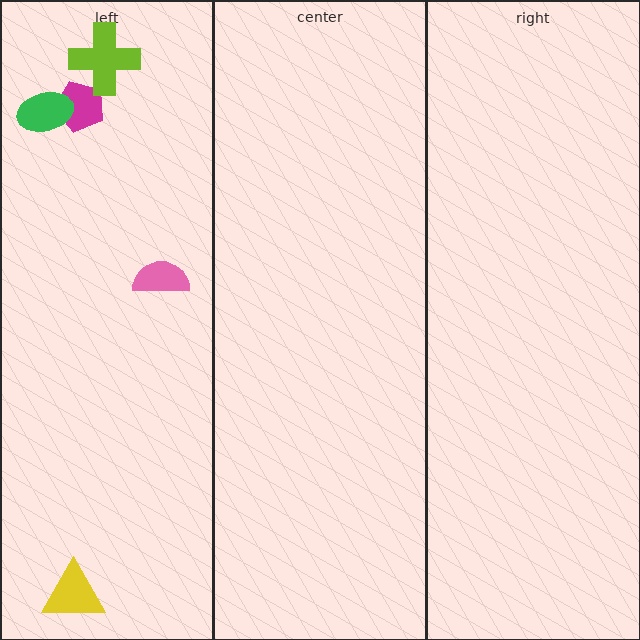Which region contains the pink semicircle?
The left region.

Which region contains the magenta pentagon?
The left region.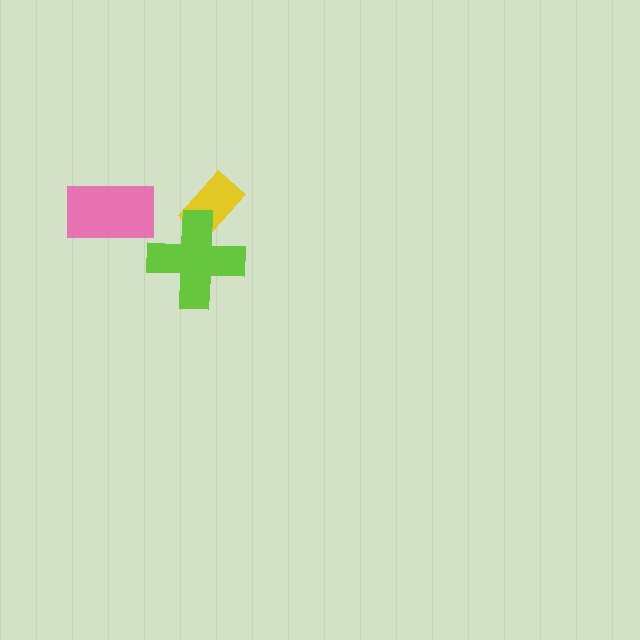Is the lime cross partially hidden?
No, no other shape covers it.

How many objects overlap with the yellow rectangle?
1 object overlaps with the yellow rectangle.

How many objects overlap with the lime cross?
1 object overlaps with the lime cross.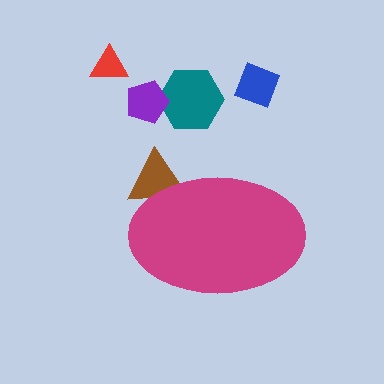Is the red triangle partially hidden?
No, the red triangle is fully visible.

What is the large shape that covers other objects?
A magenta ellipse.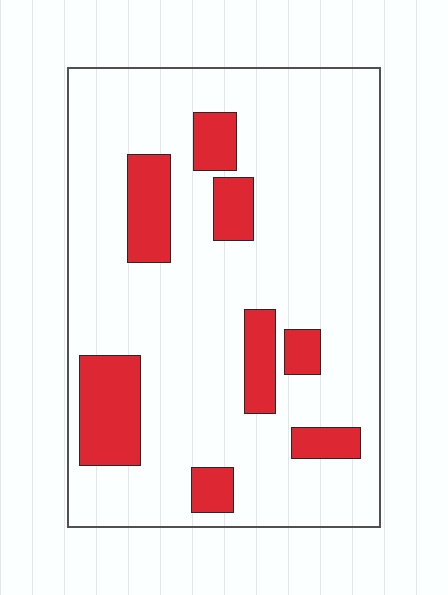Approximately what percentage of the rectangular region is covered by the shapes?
Approximately 20%.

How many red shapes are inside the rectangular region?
8.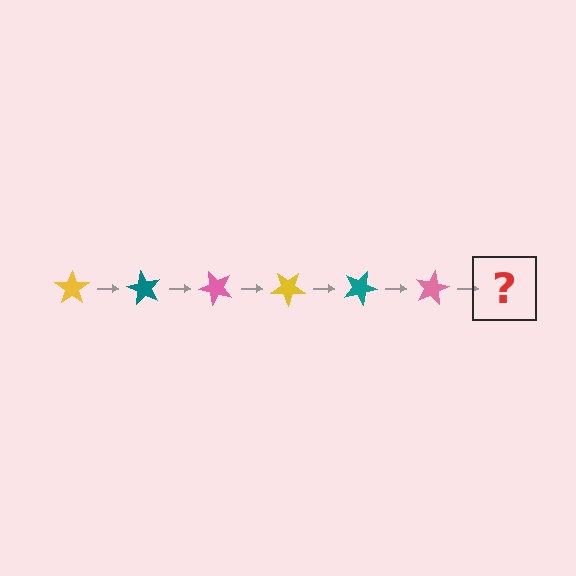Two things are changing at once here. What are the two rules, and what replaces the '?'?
The two rules are that it rotates 60 degrees each step and the color cycles through yellow, teal, and pink. The '?' should be a yellow star, rotated 360 degrees from the start.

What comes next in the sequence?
The next element should be a yellow star, rotated 360 degrees from the start.